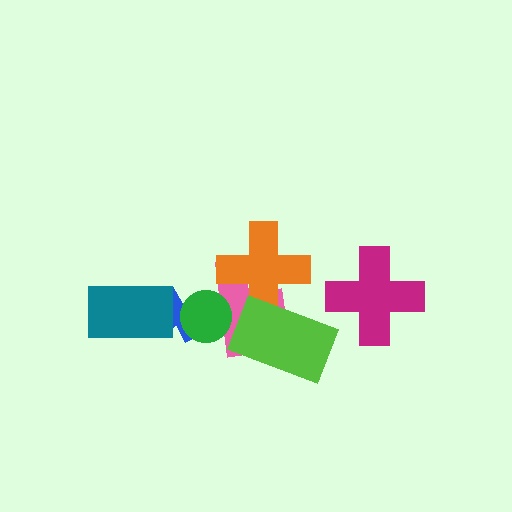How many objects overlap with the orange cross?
2 objects overlap with the orange cross.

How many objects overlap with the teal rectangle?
1 object overlaps with the teal rectangle.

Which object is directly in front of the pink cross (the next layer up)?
The green circle is directly in front of the pink cross.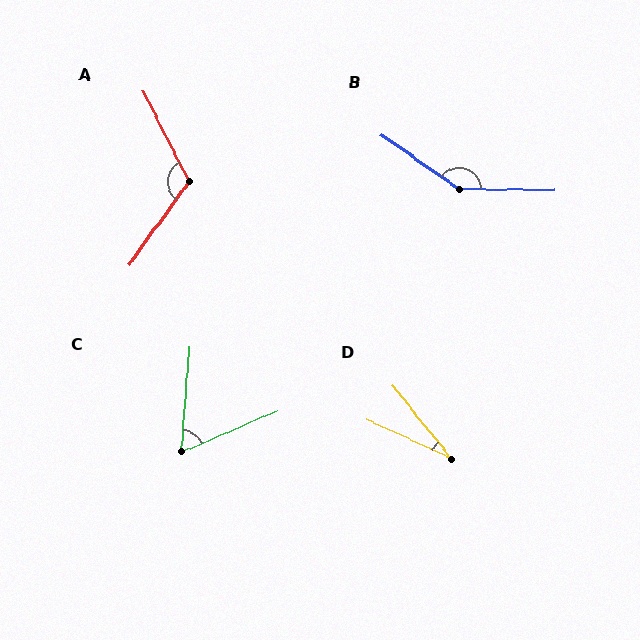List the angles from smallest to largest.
D (27°), C (62°), A (117°), B (146°).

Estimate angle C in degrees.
Approximately 62 degrees.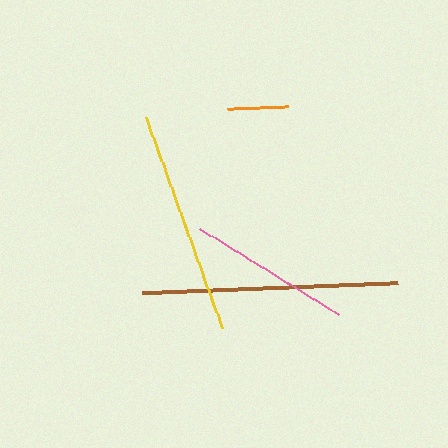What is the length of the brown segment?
The brown segment is approximately 255 pixels long.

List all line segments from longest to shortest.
From longest to shortest: brown, yellow, pink, orange.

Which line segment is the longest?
The brown line is the longest at approximately 255 pixels.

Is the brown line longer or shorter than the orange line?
The brown line is longer than the orange line.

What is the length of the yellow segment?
The yellow segment is approximately 224 pixels long.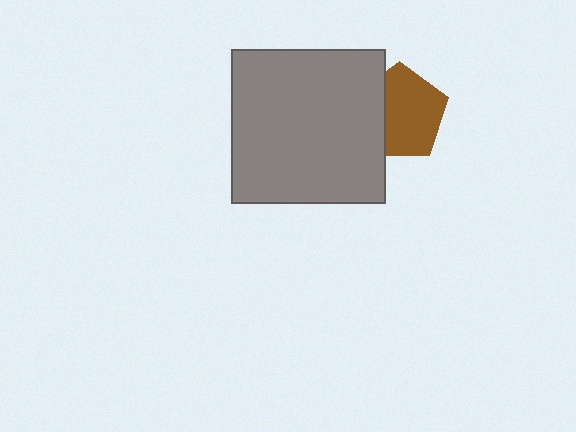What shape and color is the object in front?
The object in front is a gray square.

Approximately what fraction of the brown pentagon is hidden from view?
Roughly 31% of the brown pentagon is hidden behind the gray square.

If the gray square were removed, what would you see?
You would see the complete brown pentagon.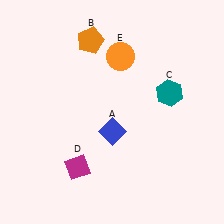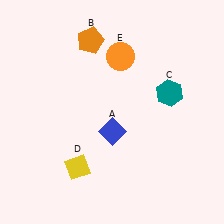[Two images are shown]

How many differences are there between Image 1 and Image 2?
There is 1 difference between the two images.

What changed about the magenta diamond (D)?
In Image 1, D is magenta. In Image 2, it changed to yellow.